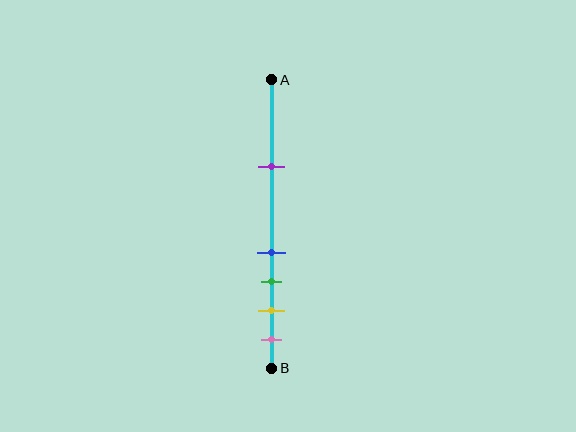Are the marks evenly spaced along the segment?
No, the marks are not evenly spaced.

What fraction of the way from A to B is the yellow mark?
The yellow mark is approximately 80% (0.8) of the way from A to B.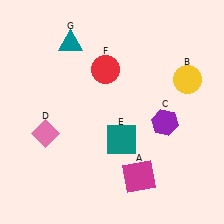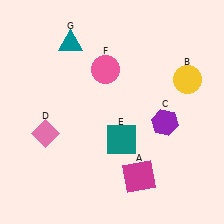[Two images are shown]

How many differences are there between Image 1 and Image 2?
There is 1 difference between the two images.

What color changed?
The circle (F) changed from red in Image 1 to pink in Image 2.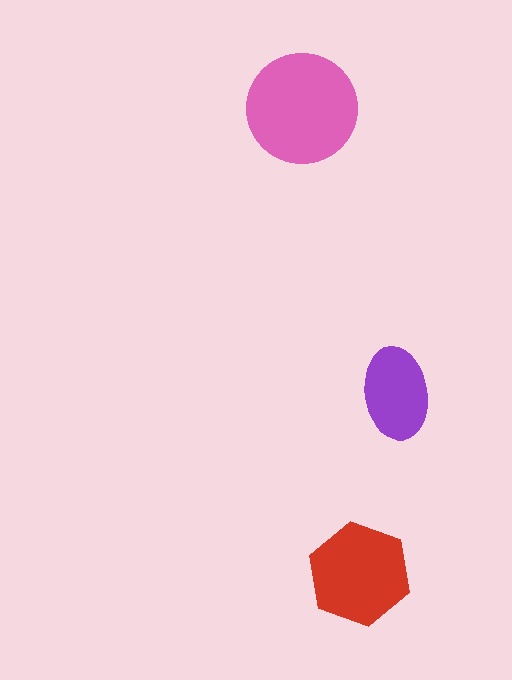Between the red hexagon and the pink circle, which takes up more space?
The pink circle.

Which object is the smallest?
The purple ellipse.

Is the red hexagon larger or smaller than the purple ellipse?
Larger.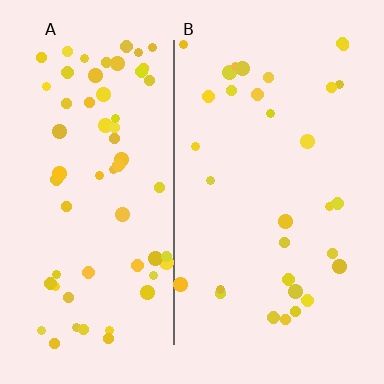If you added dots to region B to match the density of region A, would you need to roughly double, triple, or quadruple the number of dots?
Approximately double.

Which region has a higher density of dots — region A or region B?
A (the left).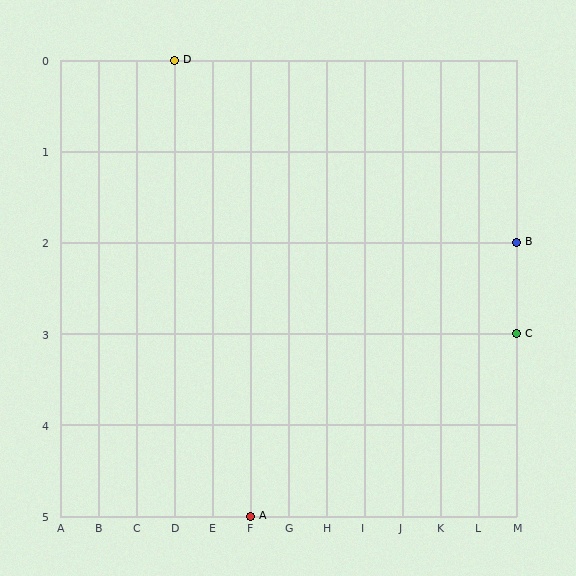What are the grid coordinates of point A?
Point A is at grid coordinates (F, 5).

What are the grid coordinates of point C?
Point C is at grid coordinates (M, 3).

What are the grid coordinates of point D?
Point D is at grid coordinates (D, 0).